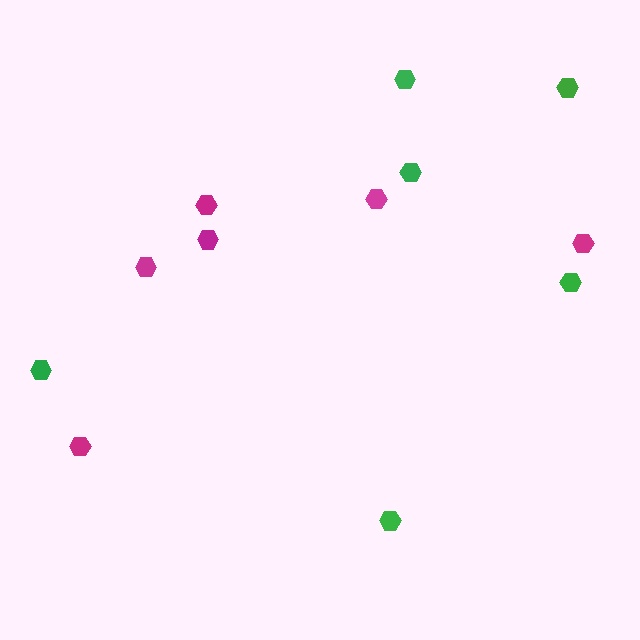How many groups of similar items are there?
There are 2 groups: one group of magenta hexagons (6) and one group of green hexagons (6).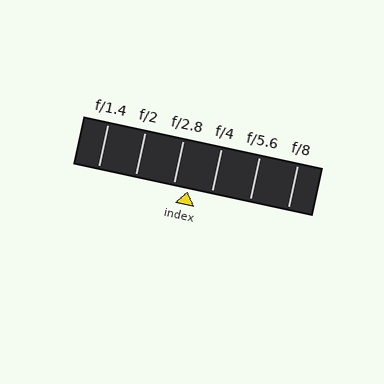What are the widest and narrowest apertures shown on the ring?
The widest aperture shown is f/1.4 and the narrowest is f/8.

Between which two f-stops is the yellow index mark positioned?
The index mark is between f/2.8 and f/4.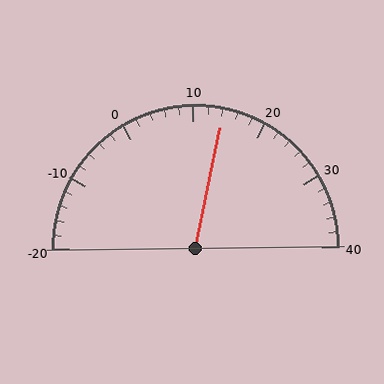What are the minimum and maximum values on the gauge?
The gauge ranges from -20 to 40.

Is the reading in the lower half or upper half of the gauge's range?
The reading is in the upper half of the range (-20 to 40).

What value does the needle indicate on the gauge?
The needle indicates approximately 14.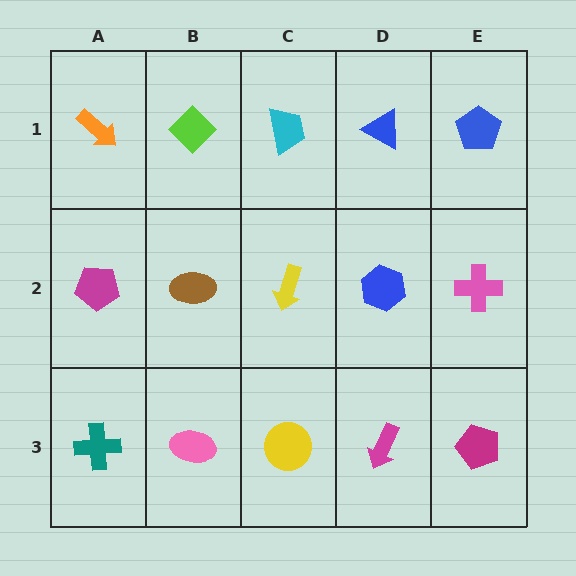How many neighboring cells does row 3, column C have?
3.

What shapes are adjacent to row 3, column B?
A brown ellipse (row 2, column B), a teal cross (row 3, column A), a yellow circle (row 3, column C).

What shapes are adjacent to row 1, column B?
A brown ellipse (row 2, column B), an orange arrow (row 1, column A), a cyan trapezoid (row 1, column C).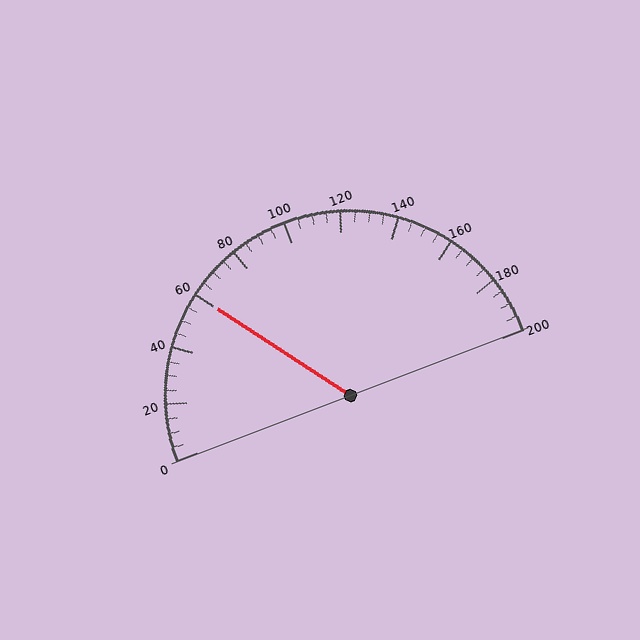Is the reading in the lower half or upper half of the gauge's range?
The reading is in the lower half of the range (0 to 200).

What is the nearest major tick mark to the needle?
The nearest major tick mark is 60.